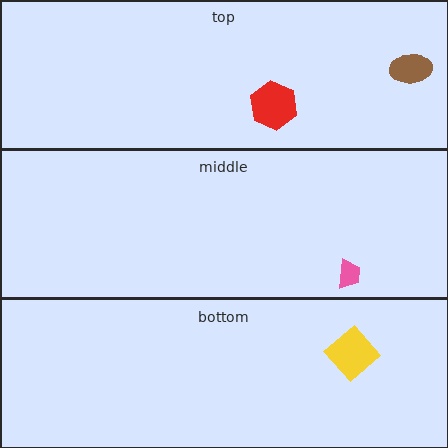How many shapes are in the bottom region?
1.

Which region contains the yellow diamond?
The bottom region.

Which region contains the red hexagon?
The top region.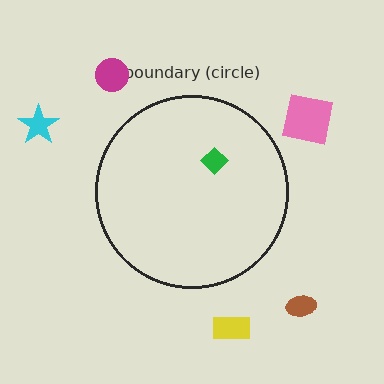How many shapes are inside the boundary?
1 inside, 5 outside.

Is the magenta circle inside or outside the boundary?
Outside.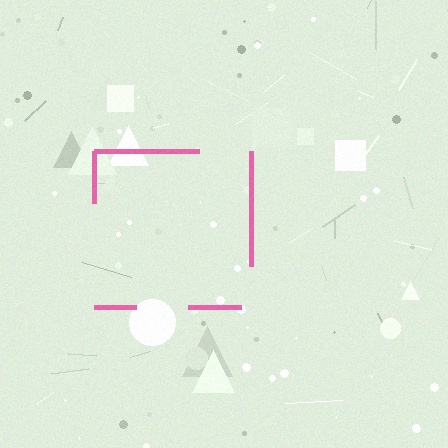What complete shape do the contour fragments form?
The contour fragments form a square.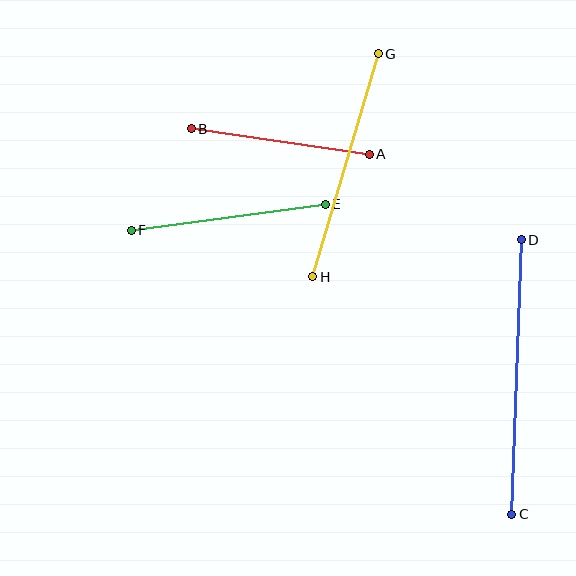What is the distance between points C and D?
The distance is approximately 275 pixels.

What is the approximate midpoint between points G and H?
The midpoint is at approximately (346, 165) pixels.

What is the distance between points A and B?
The distance is approximately 180 pixels.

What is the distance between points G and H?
The distance is approximately 232 pixels.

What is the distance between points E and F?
The distance is approximately 196 pixels.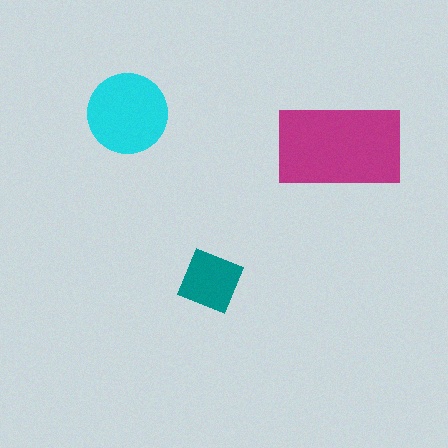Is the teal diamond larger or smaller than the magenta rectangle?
Smaller.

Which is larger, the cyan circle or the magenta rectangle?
The magenta rectangle.